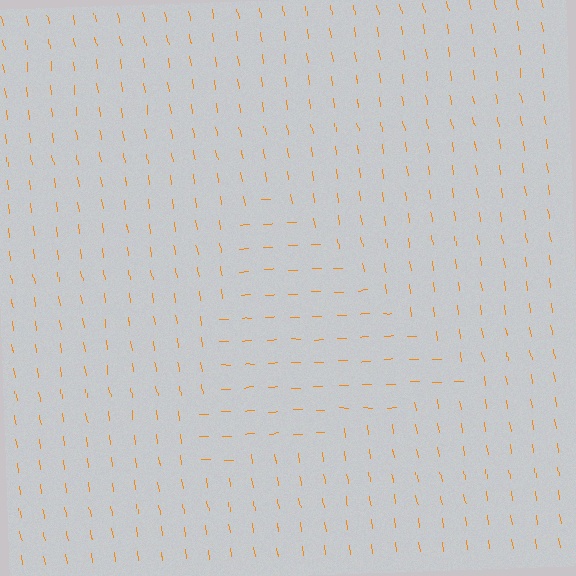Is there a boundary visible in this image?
Yes, there is a texture boundary formed by a change in line orientation.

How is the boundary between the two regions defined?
The boundary is defined purely by a change in line orientation (approximately 81 degrees difference). All lines are the same color and thickness.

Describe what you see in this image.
The image is filled with small orange line segments. A triangle region in the image has lines oriented differently from the surrounding lines, creating a visible texture boundary.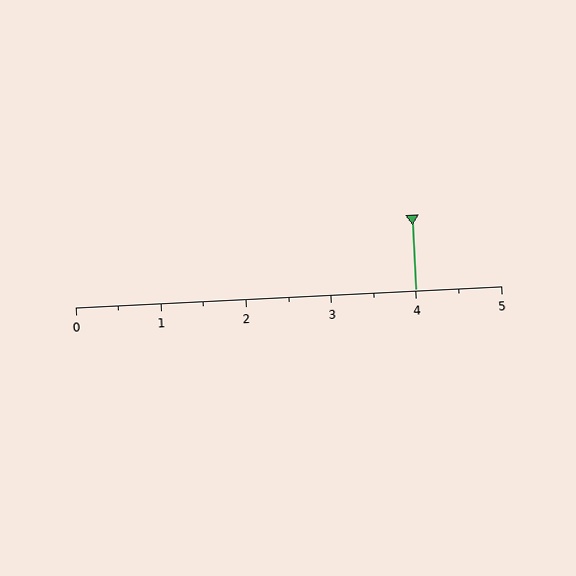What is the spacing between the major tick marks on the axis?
The major ticks are spaced 1 apart.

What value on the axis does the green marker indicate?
The marker indicates approximately 4.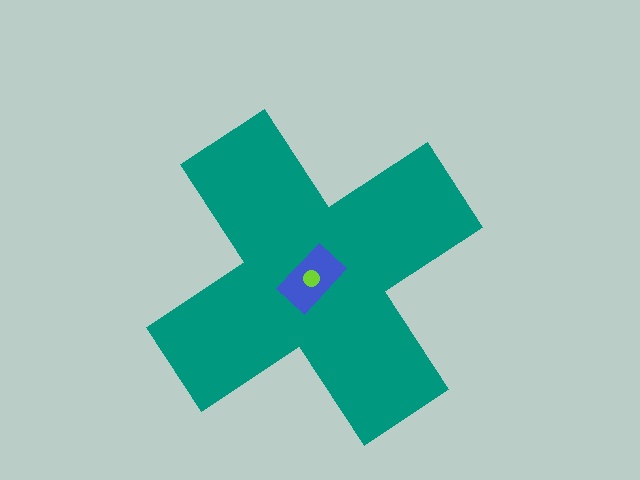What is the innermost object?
The lime circle.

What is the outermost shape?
The teal cross.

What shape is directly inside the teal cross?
The blue rectangle.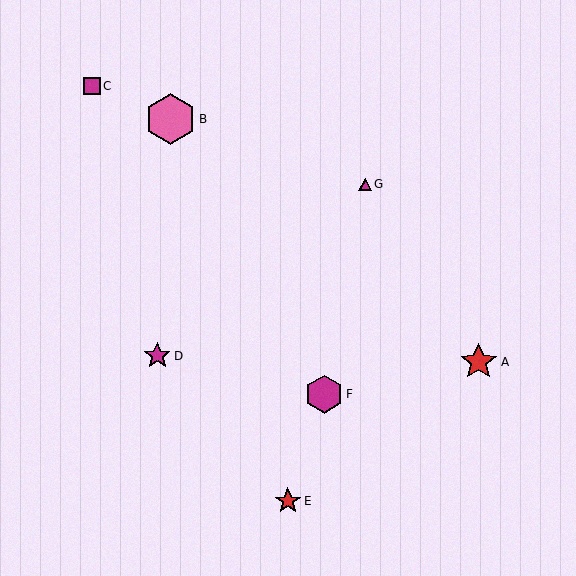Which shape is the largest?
The pink hexagon (labeled B) is the largest.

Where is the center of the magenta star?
The center of the magenta star is at (157, 355).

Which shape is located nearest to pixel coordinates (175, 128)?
The pink hexagon (labeled B) at (171, 119) is nearest to that location.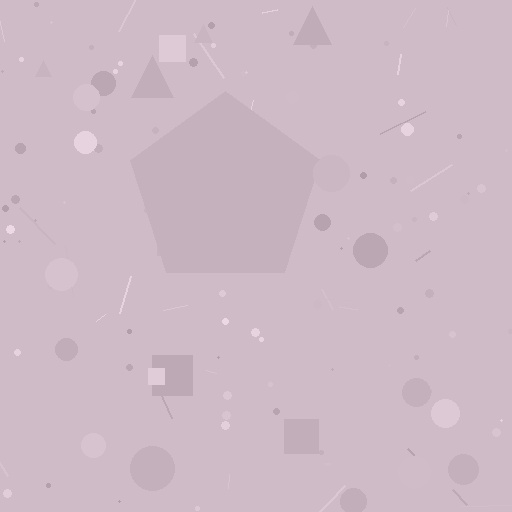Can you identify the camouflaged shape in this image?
The camouflaged shape is a pentagon.